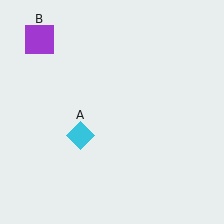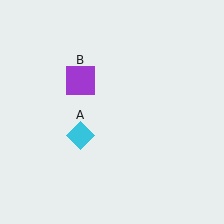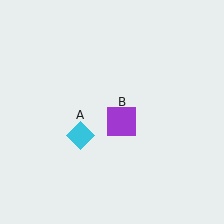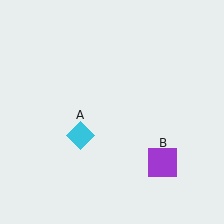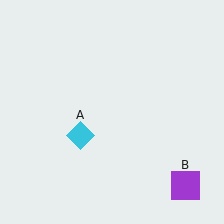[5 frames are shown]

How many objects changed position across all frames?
1 object changed position: purple square (object B).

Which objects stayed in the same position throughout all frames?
Cyan diamond (object A) remained stationary.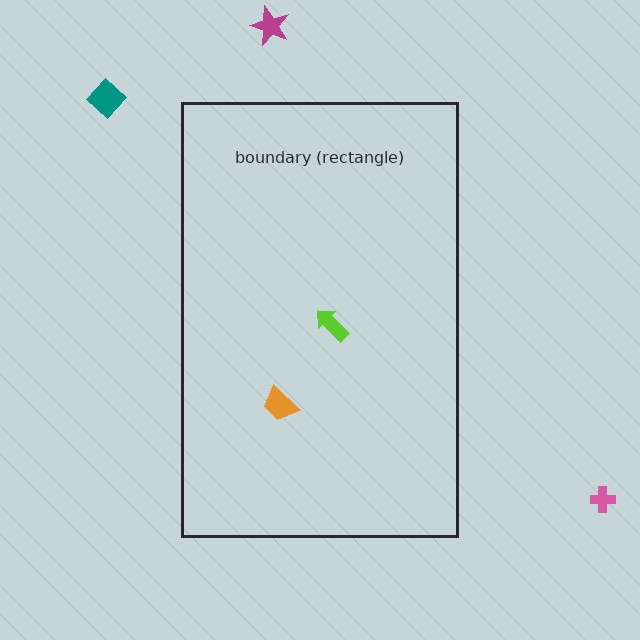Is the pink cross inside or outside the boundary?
Outside.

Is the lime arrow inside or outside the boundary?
Inside.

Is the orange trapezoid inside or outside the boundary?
Inside.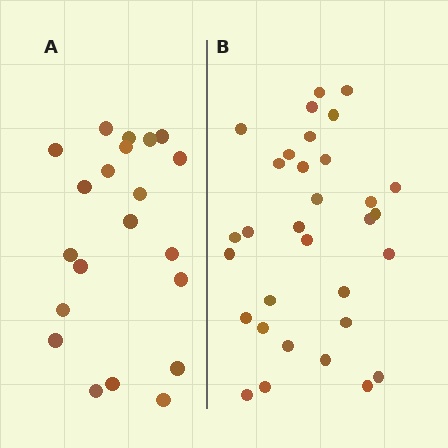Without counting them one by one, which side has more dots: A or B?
Region B (the right region) has more dots.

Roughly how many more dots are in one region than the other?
Region B has roughly 12 or so more dots than region A.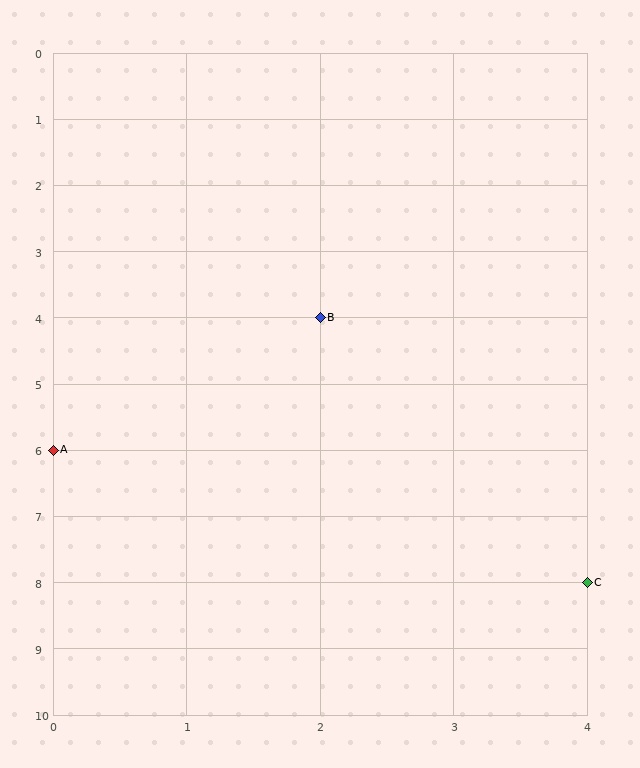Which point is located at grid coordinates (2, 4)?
Point B is at (2, 4).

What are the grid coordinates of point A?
Point A is at grid coordinates (0, 6).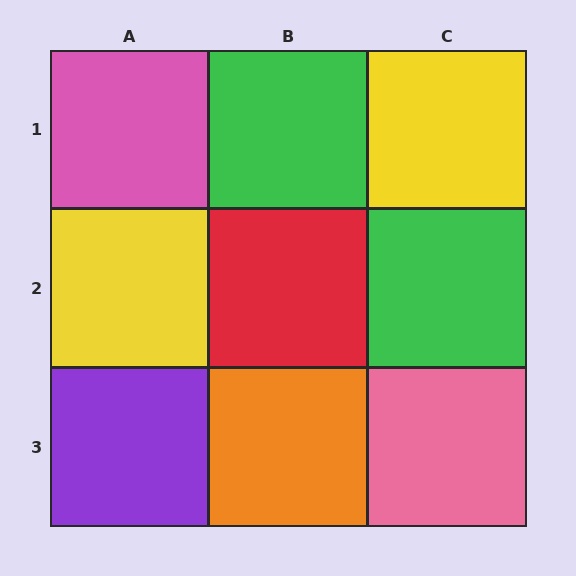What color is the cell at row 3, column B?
Orange.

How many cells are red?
1 cell is red.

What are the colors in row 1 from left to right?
Pink, green, yellow.